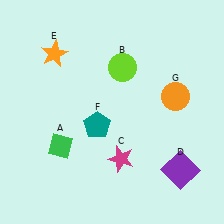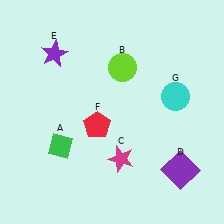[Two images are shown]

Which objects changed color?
E changed from orange to purple. F changed from teal to red. G changed from orange to cyan.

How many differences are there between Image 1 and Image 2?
There are 3 differences between the two images.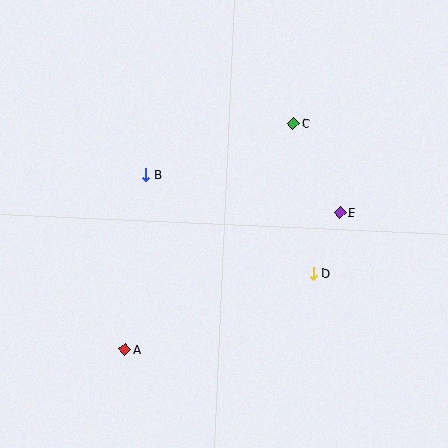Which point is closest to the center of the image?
Point B at (146, 175) is closest to the center.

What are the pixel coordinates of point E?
Point E is at (340, 212).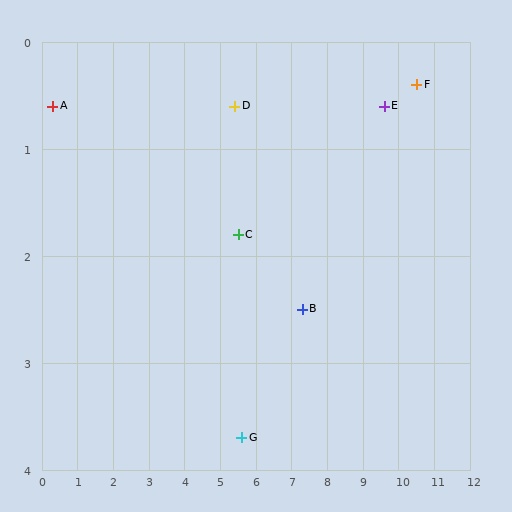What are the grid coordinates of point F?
Point F is at approximately (10.5, 0.4).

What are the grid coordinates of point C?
Point C is at approximately (5.5, 1.8).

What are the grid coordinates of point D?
Point D is at approximately (5.4, 0.6).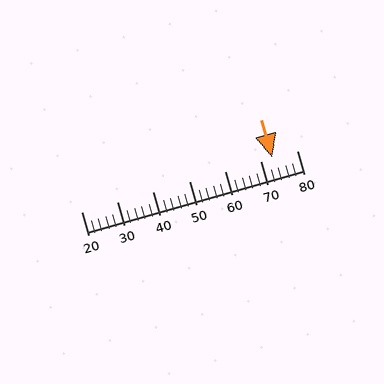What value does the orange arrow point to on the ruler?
The orange arrow points to approximately 73.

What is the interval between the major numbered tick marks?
The major tick marks are spaced 10 units apart.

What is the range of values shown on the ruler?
The ruler shows values from 20 to 80.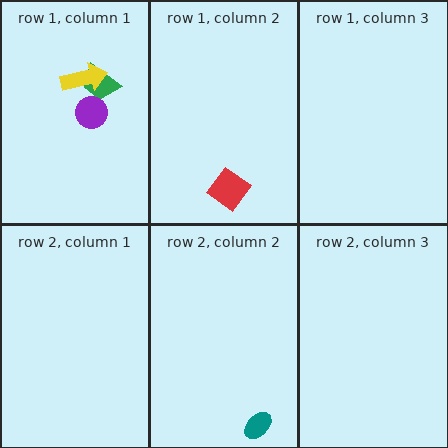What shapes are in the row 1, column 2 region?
The red diamond.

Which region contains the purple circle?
The row 1, column 1 region.